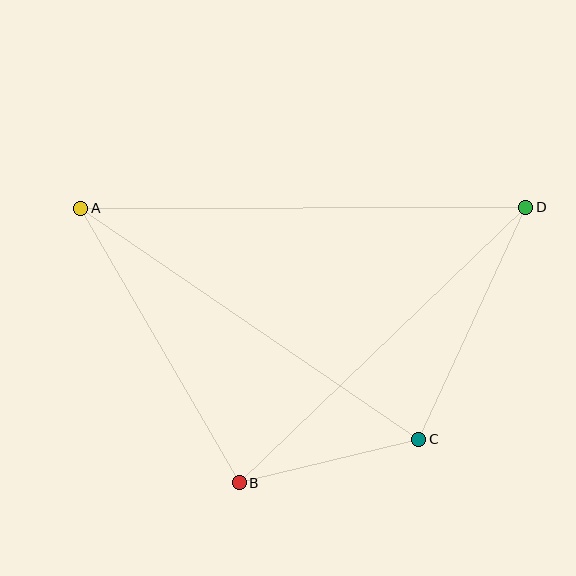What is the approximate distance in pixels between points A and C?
The distance between A and C is approximately 410 pixels.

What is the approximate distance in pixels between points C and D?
The distance between C and D is approximately 255 pixels.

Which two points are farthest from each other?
Points A and D are farthest from each other.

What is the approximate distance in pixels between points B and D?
The distance between B and D is approximately 397 pixels.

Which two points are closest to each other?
Points B and C are closest to each other.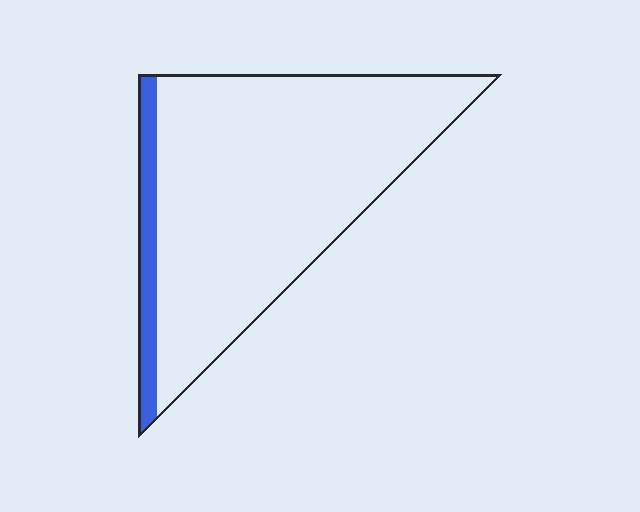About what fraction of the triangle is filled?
About one tenth (1/10).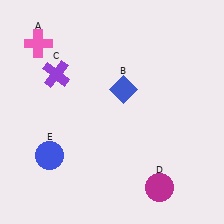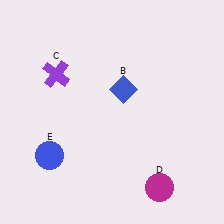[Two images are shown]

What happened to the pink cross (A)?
The pink cross (A) was removed in Image 2. It was in the top-left area of Image 1.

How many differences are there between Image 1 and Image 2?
There is 1 difference between the two images.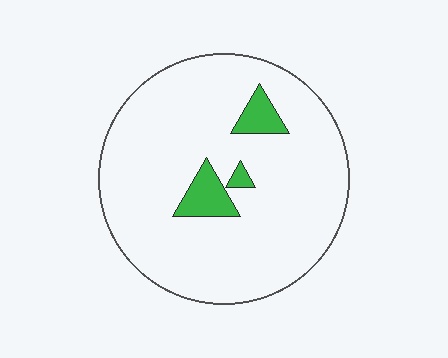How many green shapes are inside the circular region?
3.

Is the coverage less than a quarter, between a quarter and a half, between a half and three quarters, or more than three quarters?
Less than a quarter.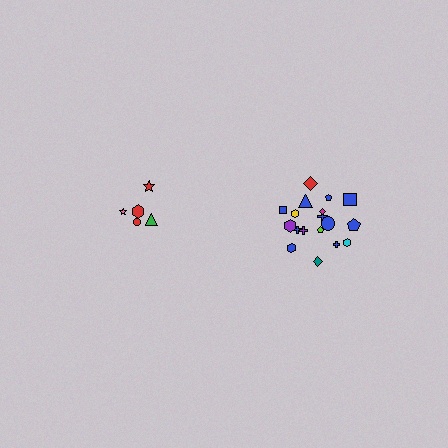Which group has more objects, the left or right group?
The right group.